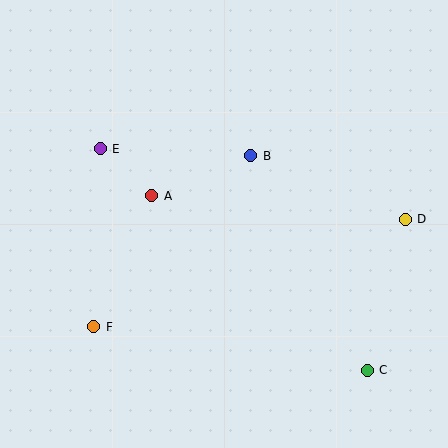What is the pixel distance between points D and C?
The distance between D and C is 156 pixels.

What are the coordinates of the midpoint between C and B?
The midpoint between C and B is at (309, 263).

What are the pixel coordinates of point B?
Point B is at (251, 156).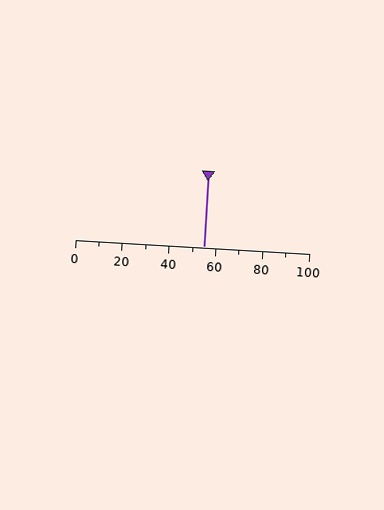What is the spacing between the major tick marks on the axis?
The major ticks are spaced 20 apart.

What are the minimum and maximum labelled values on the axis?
The axis runs from 0 to 100.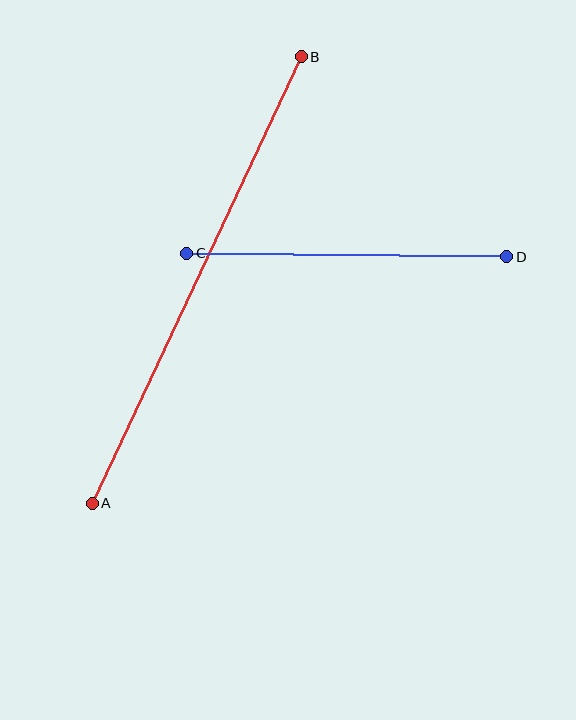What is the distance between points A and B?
The distance is approximately 493 pixels.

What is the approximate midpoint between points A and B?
The midpoint is at approximately (197, 280) pixels.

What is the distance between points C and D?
The distance is approximately 320 pixels.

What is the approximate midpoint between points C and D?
The midpoint is at approximately (347, 255) pixels.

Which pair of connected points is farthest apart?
Points A and B are farthest apart.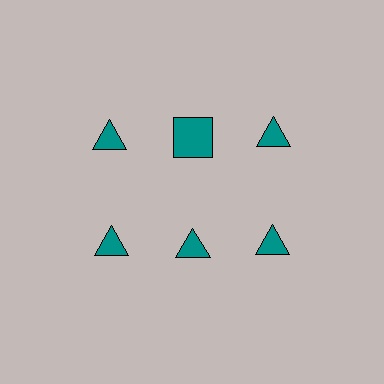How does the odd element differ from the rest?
It has a different shape: square instead of triangle.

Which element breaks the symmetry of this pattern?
The teal square in the top row, second from left column breaks the symmetry. All other shapes are teal triangles.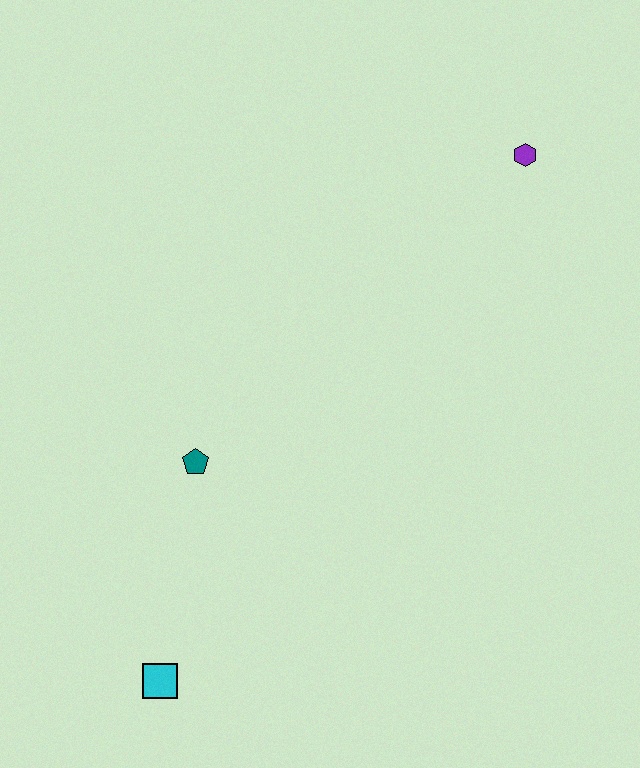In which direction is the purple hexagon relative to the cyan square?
The purple hexagon is above the cyan square.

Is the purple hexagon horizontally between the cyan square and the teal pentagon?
No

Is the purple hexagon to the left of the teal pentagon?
No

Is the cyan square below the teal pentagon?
Yes